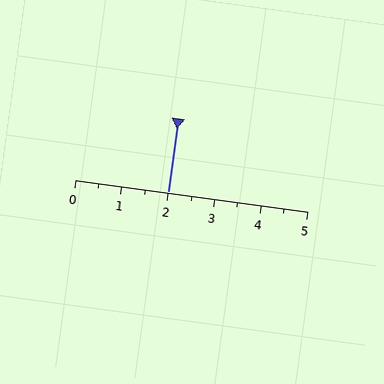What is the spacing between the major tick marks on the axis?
The major ticks are spaced 1 apart.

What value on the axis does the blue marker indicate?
The marker indicates approximately 2.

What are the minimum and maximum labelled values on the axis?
The axis runs from 0 to 5.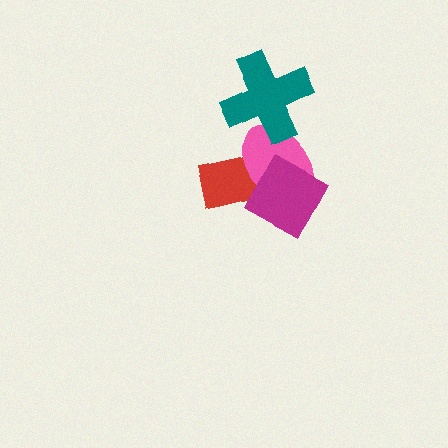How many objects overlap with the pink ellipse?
3 objects overlap with the pink ellipse.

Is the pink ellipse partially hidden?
Yes, it is partially covered by another shape.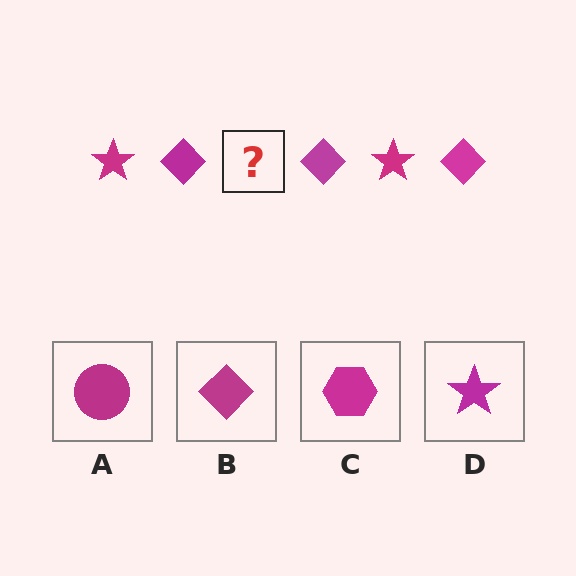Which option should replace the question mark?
Option D.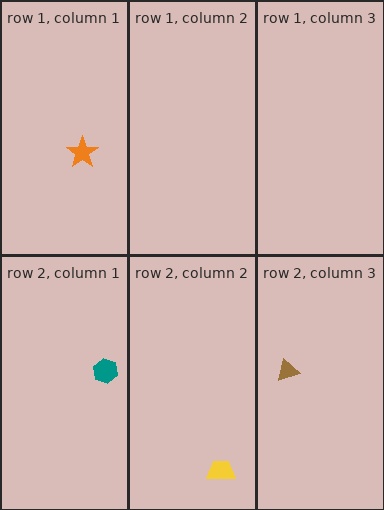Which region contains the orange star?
The row 1, column 1 region.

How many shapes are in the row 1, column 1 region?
1.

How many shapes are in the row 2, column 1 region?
1.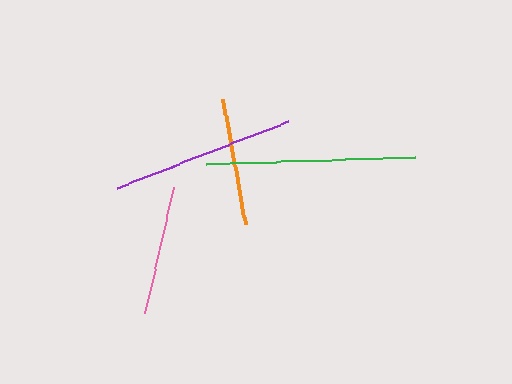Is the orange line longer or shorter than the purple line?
The purple line is longer than the orange line.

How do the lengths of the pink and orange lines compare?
The pink and orange lines are approximately the same length.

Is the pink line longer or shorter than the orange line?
The pink line is longer than the orange line.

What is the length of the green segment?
The green segment is approximately 209 pixels long.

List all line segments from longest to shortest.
From longest to shortest: green, purple, pink, orange.